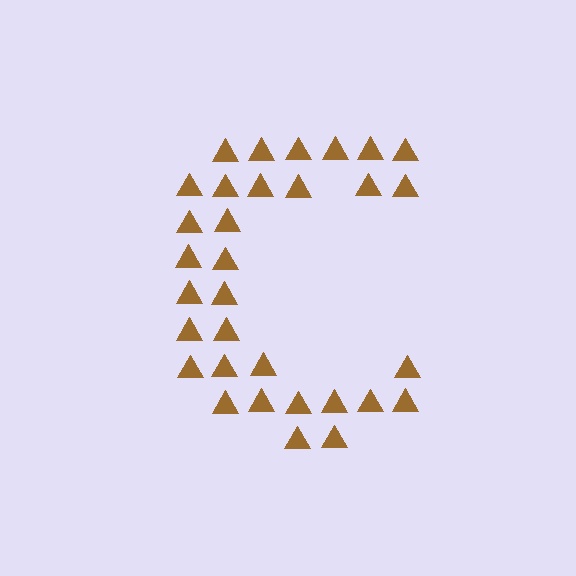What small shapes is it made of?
It is made of small triangles.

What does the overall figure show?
The overall figure shows the letter C.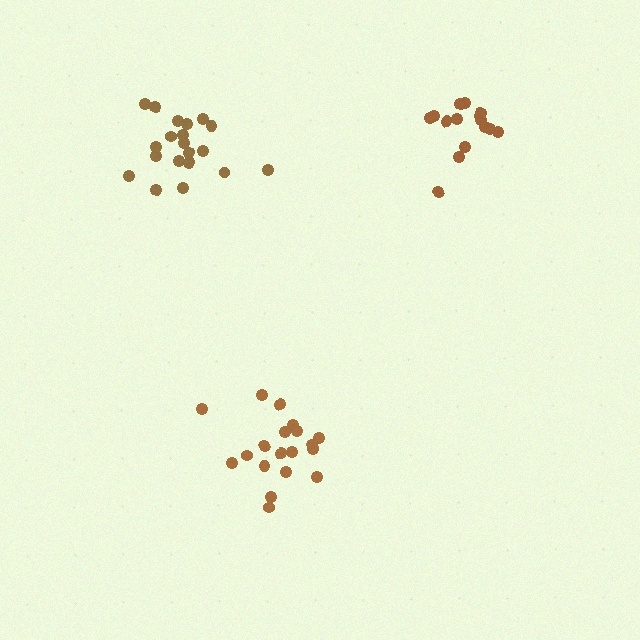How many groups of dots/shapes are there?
There are 3 groups.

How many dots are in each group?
Group 1: 19 dots, Group 2: 20 dots, Group 3: 15 dots (54 total).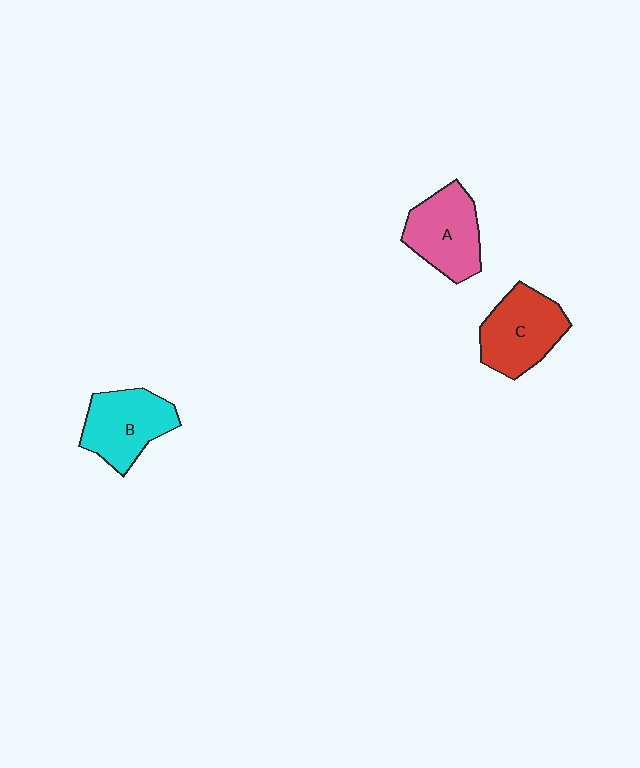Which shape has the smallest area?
Shape A (pink).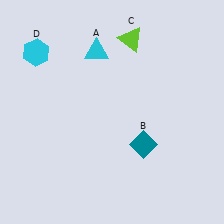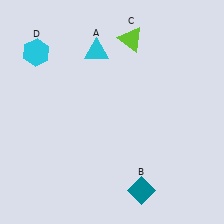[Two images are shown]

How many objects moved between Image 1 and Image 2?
1 object moved between the two images.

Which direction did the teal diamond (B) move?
The teal diamond (B) moved down.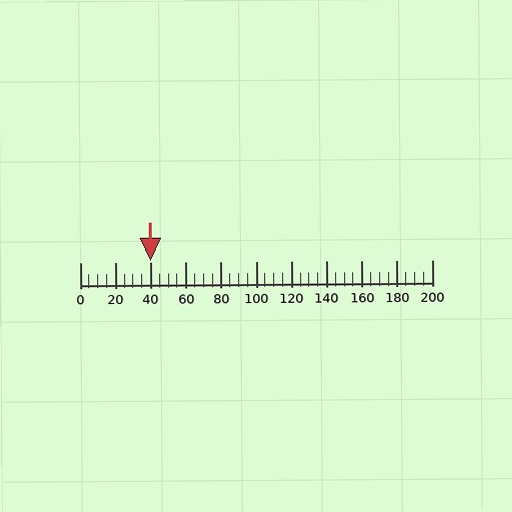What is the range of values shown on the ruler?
The ruler shows values from 0 to 200.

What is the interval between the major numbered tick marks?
The major tick marks are spaced 20 units apart.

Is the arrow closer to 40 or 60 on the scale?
The arrow is closer to 40.